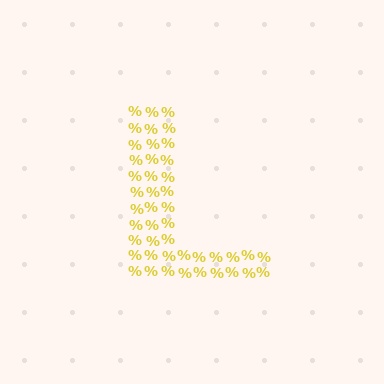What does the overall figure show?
The overall figure shows the letter L.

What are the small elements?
The small elements are percent signs.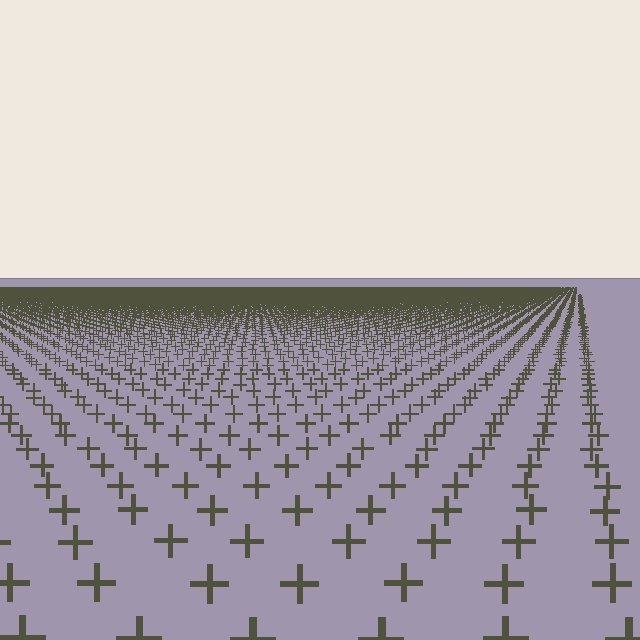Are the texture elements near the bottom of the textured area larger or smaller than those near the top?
Larger. Near the bottom, elements are closer to the viewer and appear at a bigger on-screen size.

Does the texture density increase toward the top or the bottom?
Density increases toward the top.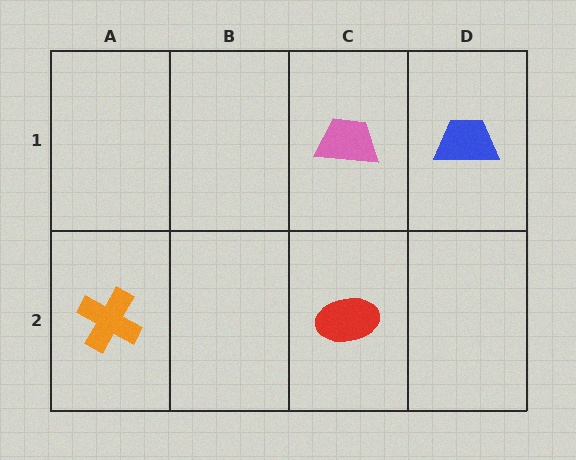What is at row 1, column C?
A pink trapezoid.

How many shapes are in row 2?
2 shapes.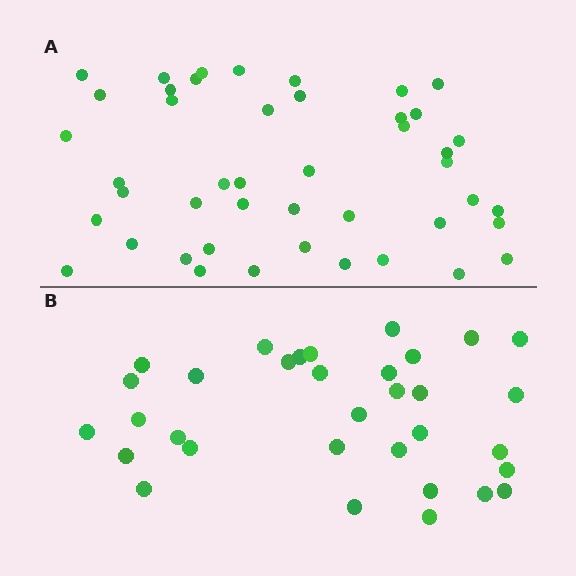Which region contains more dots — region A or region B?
Region A (the top region) has more dots.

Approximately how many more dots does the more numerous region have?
Region A has roughly 12 or so more dots than region B.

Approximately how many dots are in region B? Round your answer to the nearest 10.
About 30 dots. (The exact count is 33, which rounds to 30.)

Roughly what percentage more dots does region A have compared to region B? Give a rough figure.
About 35% more.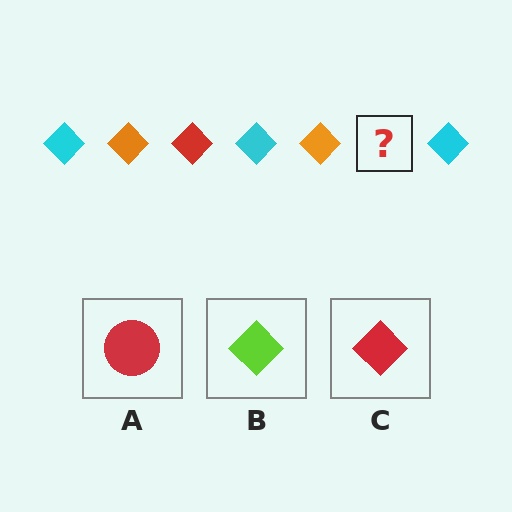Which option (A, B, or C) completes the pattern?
C.